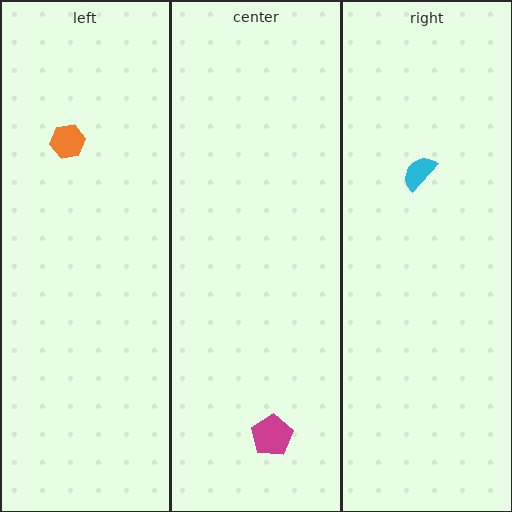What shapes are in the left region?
The orange hexagon.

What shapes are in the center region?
The magenta pentagon.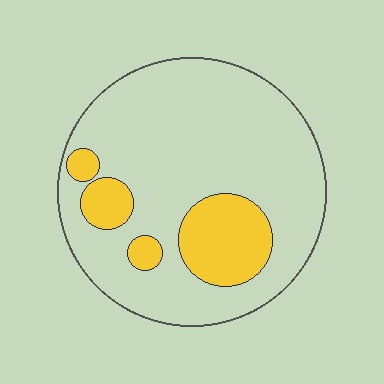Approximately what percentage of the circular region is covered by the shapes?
Approximately 20%.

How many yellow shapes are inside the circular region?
4.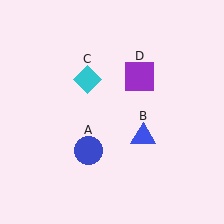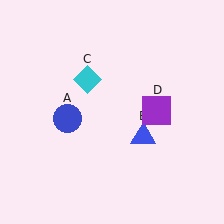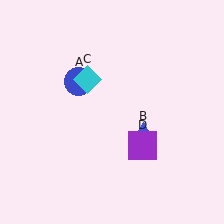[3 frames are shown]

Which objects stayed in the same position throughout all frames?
Blue triangle (object B) and cyan diamond (object C) remained stationary.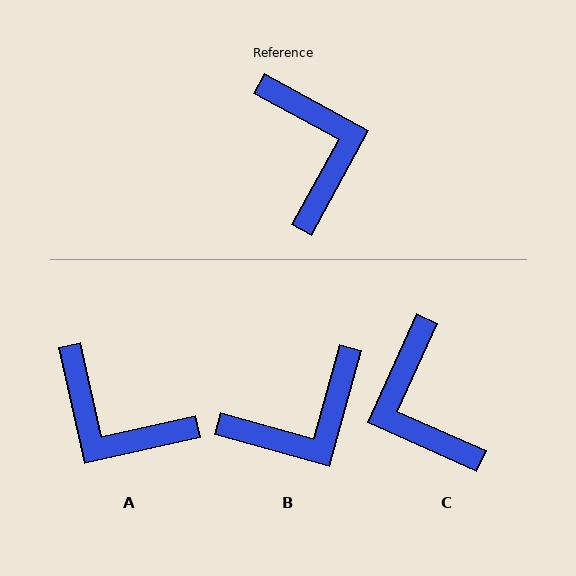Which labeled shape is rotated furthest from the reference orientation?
C, about 175 degrees away.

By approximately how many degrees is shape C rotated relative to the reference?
Approximately 175 degrees clockwise.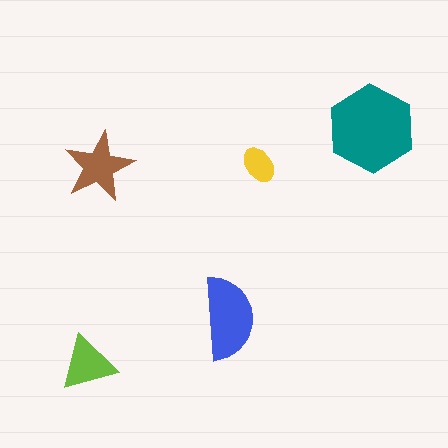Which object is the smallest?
The yellow ellipse.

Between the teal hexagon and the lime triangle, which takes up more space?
The teal hexagon.